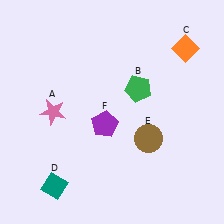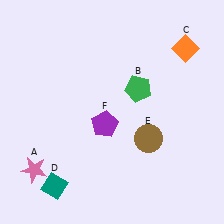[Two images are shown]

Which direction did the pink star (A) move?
The pink star (A) moved down.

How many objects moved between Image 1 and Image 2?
1 object moved between the two images.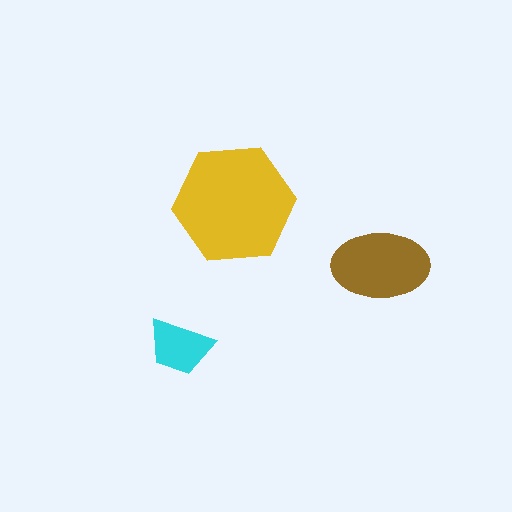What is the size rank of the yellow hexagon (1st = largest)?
1st.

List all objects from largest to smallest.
The yellow hexagon, the brown ellipse, the cyan trapezoid.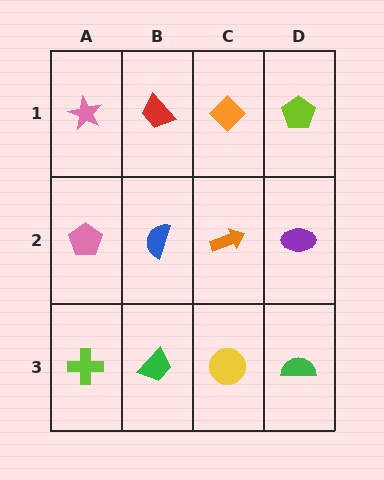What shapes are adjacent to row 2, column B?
A red trapezoid (row 1, column B), a green trapezoid (row 3, column B), a pink pentagon (row 2, column A), an orange arrow (row 2, column C).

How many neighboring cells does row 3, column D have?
2.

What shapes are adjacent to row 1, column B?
A blue semicircle (row 2, column B), a pink star (row 1, column A), an orange diamond (row 1, column C).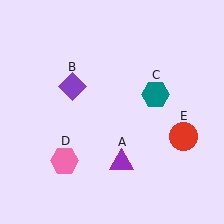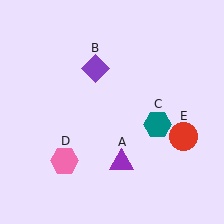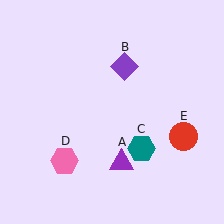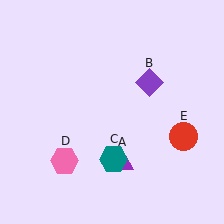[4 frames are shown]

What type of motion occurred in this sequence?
The purple diamond (object B), teal hexagon (object C) rotated clockwise around the center of the scene.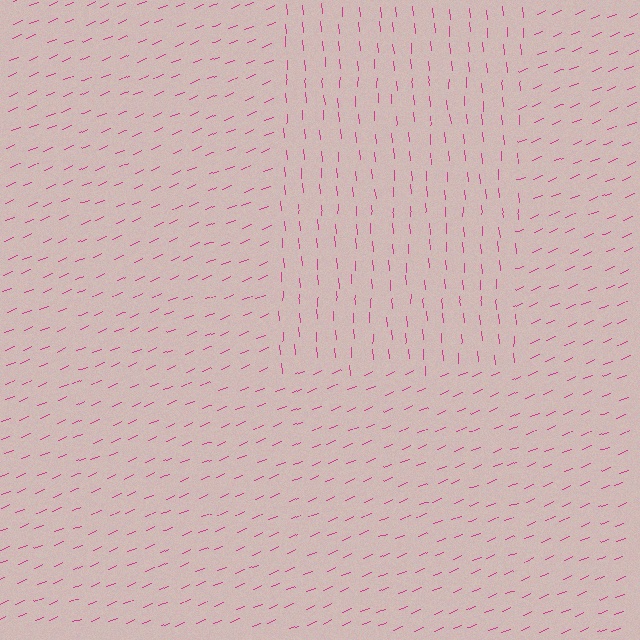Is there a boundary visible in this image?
Yes, there is a texture boundary formed by a change in line orientation.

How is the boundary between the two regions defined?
The boundary is defined purely by a change in line orientation (approximately 71 degrees difference). All lines are the same color and thickness.